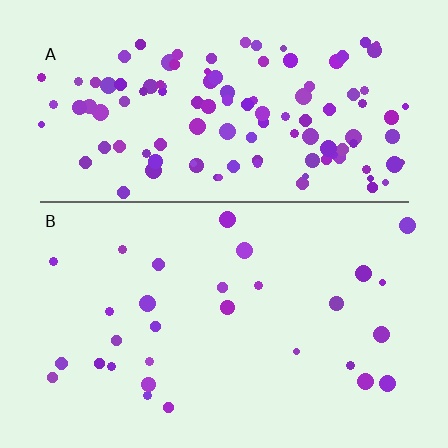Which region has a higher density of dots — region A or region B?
A (the top).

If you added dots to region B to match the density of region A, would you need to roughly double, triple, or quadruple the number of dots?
Approximately quadruple.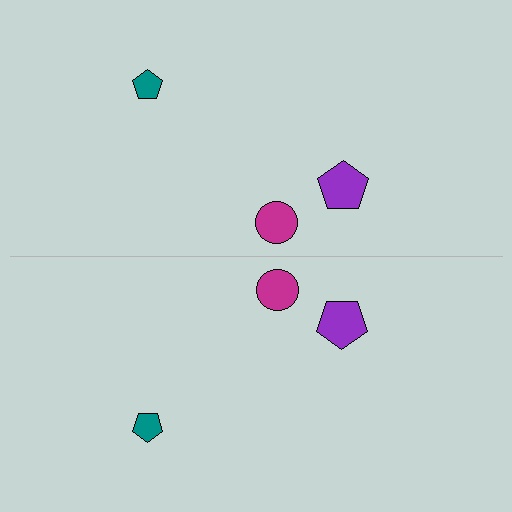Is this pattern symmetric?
Yes, this pattern has bilateral (reflection) symmetry.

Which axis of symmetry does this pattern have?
The pattern has a horizontal axis of symmetry running through the center of the image.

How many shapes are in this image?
There are 6 shapes in this image.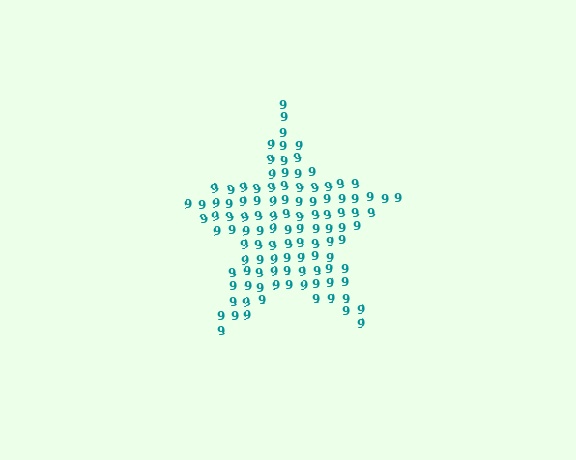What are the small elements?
The small elements are digit 9's.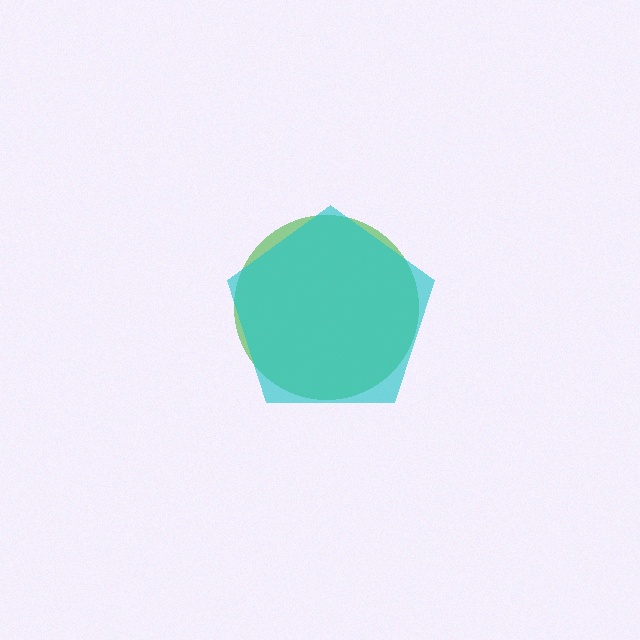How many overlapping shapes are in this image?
There are 2 overlapping shapes in the image.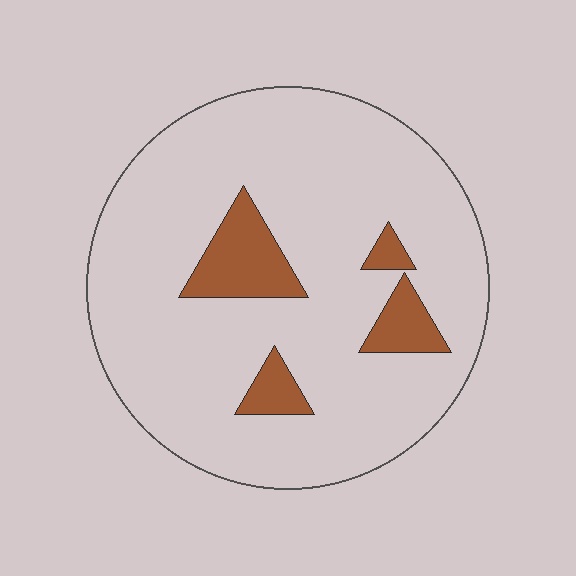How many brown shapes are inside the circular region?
4.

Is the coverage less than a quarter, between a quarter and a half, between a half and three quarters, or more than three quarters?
Less than a quarter.